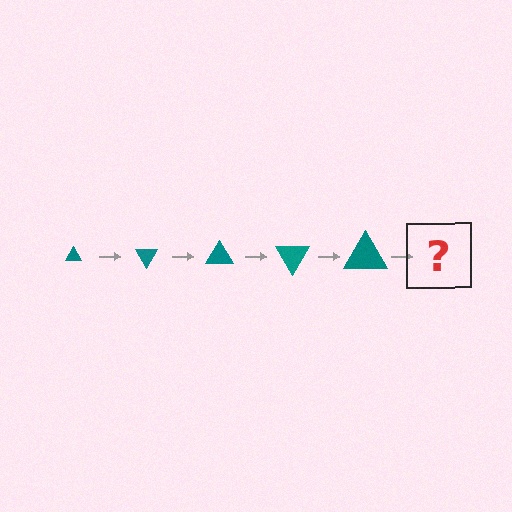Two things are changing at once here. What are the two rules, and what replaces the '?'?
The two rules are that the triangle grows larger each step and it rotates 60 degrees each step. The '?' should be a triangle, larger than the previous one and rotated 300 degrees from the start.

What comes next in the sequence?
The next element should be a triangle, larger than the previous one and rotated 300 degrees from the start.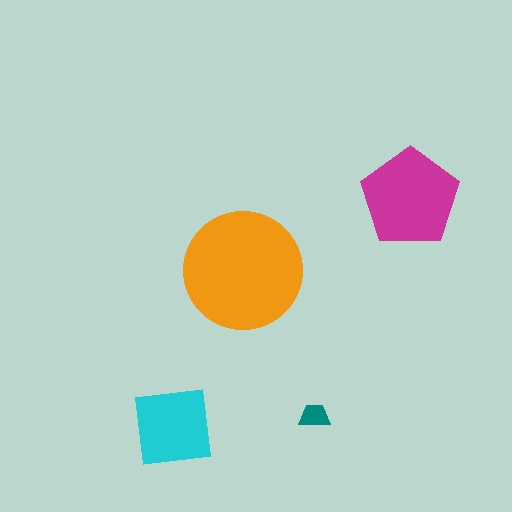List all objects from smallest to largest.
The teal trapezoid, the cyan square, the magenta pentagon, the orange circle.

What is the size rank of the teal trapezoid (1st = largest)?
4th.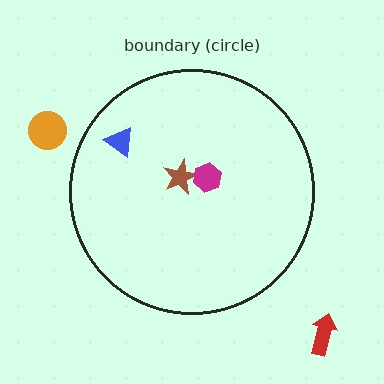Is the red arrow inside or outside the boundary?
Outside.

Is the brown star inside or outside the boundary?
Inside.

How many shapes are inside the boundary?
3 inside, 2 outside.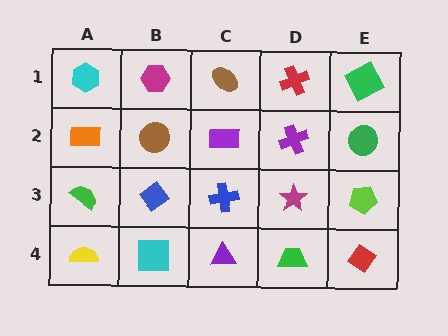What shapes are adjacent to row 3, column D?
A purple cross (row 2, column D), a green trapezoid (row 4, column D), a blue cross (row 3, column C), a lime pentagon (row 3, column E).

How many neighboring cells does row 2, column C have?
4.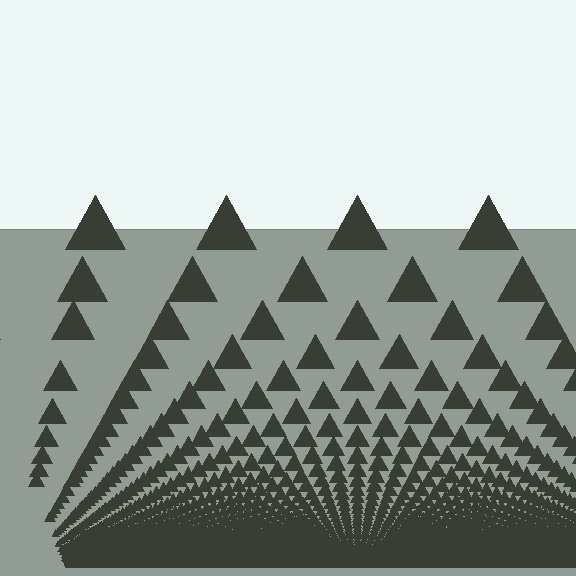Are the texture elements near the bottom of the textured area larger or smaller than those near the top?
Smaller. The gradient is inverted — elements near the bottom are smaller and denser.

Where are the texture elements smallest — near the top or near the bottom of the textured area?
Near the bottom.